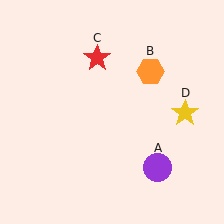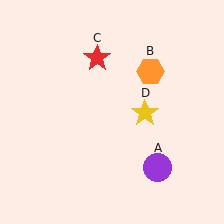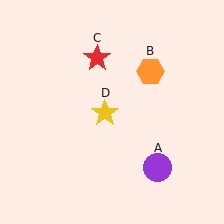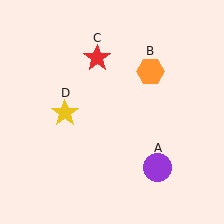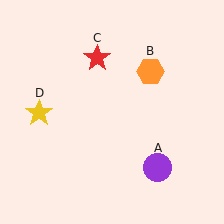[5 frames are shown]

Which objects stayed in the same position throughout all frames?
Purple circle (object A) and orange hexagon (object B) and red star (object C) remained stationary.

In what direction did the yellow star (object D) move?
The yellow star (object D) moved left.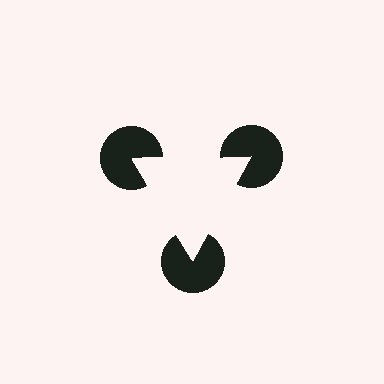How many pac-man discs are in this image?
There are 3 — one at each vertex of the illusory triangle.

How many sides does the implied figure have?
3 sides.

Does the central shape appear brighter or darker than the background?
It typically appears slightly brighter than the background, even though no actual brightness change is drawn.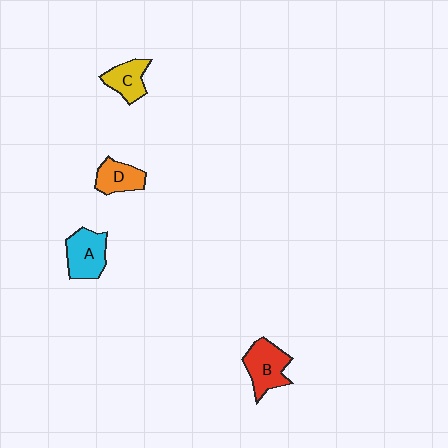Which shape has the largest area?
Shape B (red).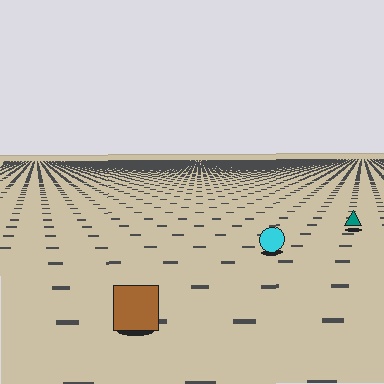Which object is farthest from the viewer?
The teal triangle is farthest from the viewer. It appears smaller and the ground texture around it is denser.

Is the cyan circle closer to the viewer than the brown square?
No. The brown square is closer — you can tell from the texture gradient: the ground texture is coarser near it.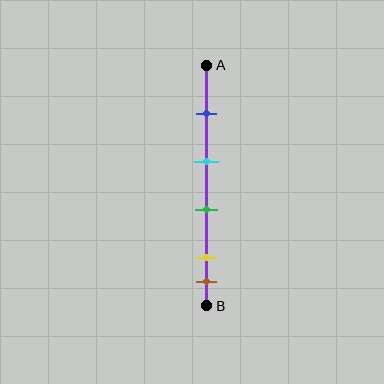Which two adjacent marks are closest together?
The yellow and brown marks are the closest adjacent pair.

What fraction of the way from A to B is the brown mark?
The brown mark is approximately 90% (0.9) of the way from A to B.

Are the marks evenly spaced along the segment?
No, the marks are not evenly spaced.